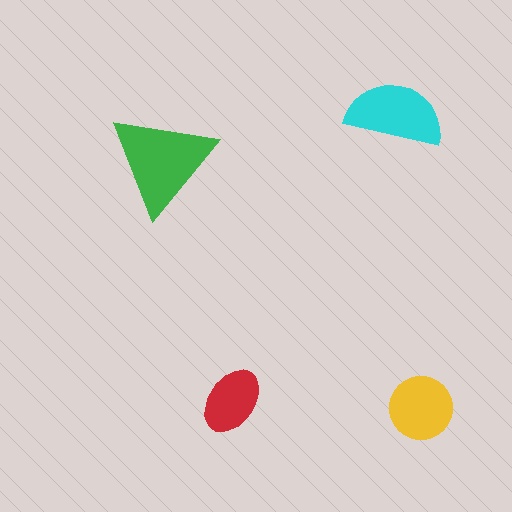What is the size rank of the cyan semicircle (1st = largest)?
2nd.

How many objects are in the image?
There are 4 objects in the image.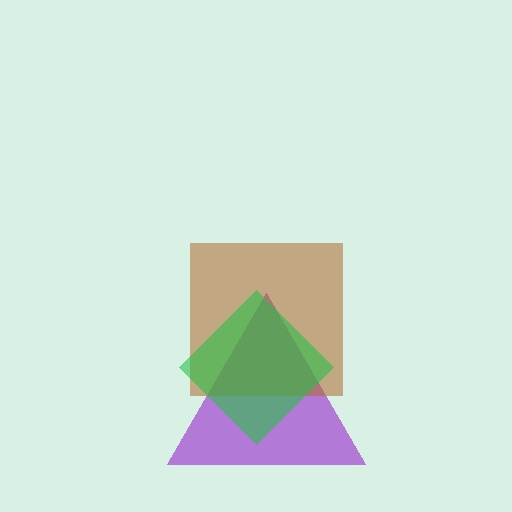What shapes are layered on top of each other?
The layered shapes are: a purple triangle, a brown square, a green diamond.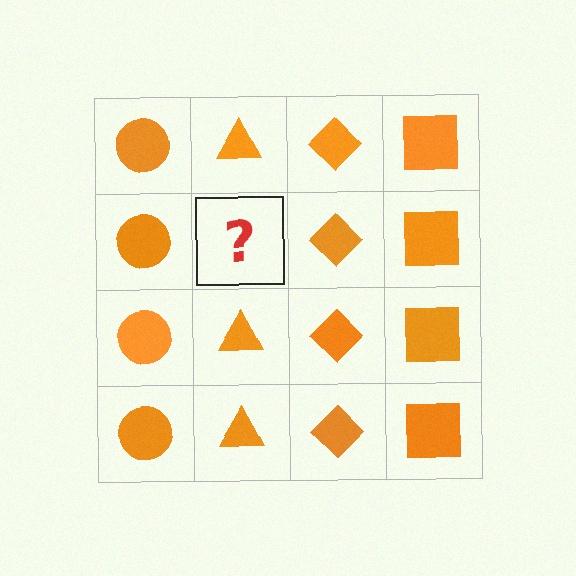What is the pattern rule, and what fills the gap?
The rule is that each column has a consistent shape. The gap should be filled with an orange triangle.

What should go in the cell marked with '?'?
The missing cell should contain an orange triangle.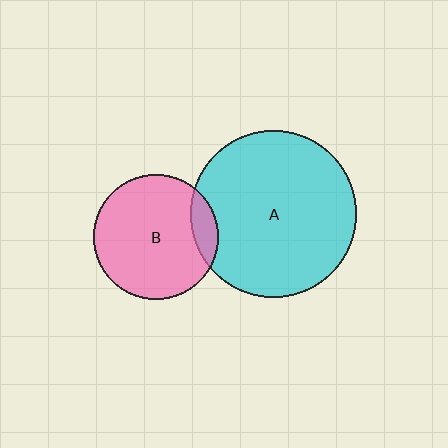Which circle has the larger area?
Circle A (cyan).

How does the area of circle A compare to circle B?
Approximately 1.8 times.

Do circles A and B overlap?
Yes.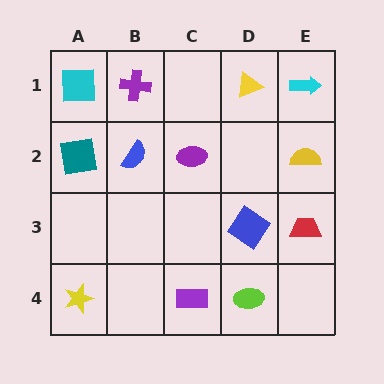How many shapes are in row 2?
4 shapes.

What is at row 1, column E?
A cyan arrow.